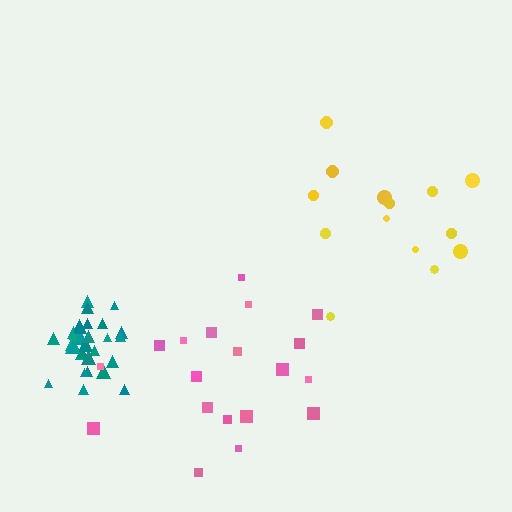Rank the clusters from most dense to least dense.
teal, pink, yellow.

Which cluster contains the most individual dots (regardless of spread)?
Teal (28).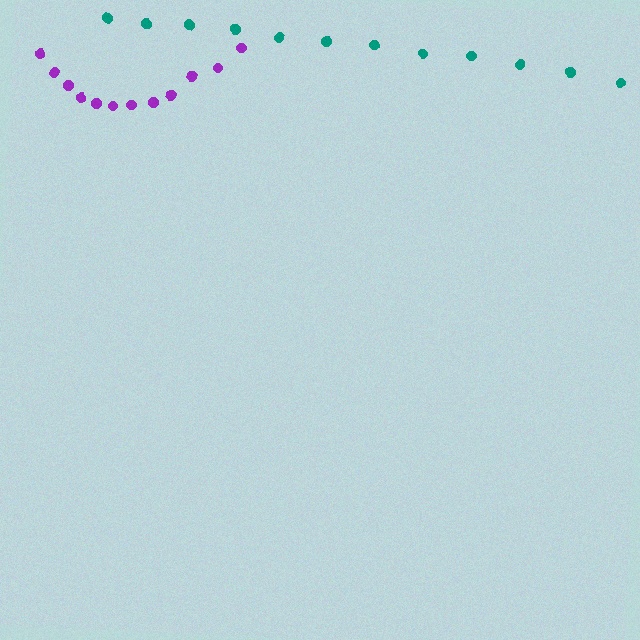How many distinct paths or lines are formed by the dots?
There are 2 distinct paths.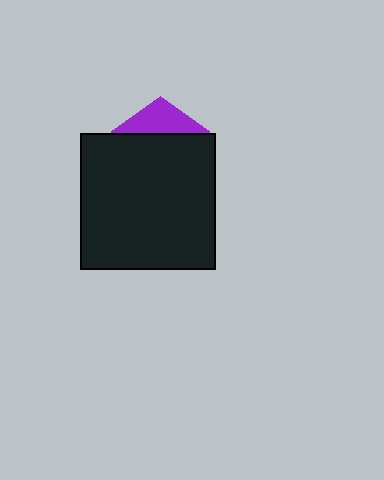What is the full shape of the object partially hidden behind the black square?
The partially hidden object is a purple pentagon.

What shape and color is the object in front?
The object in front is a black square.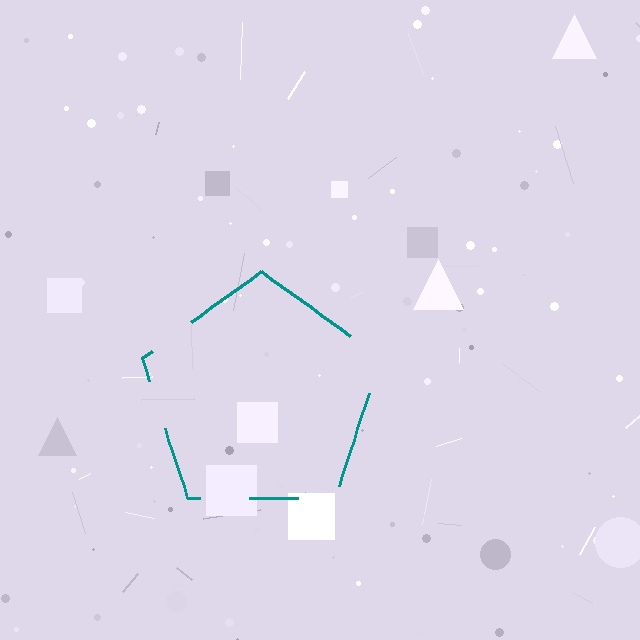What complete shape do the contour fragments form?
The contour fragments form a pentagon.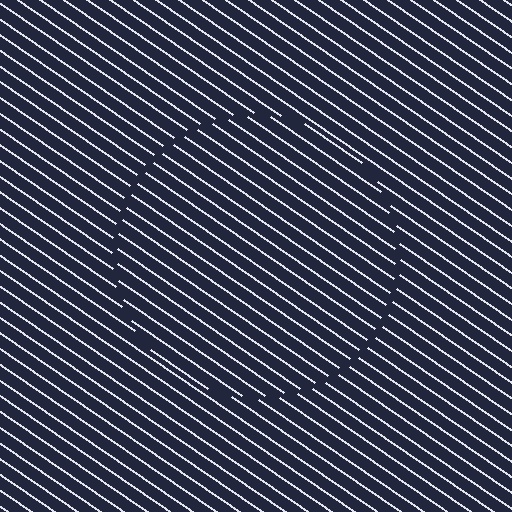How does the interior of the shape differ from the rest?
The interior of the shape contains the same grating, shifted by half a period — the contour is defined by the phase discontinuity where line-ends from the inner and outer gratings abut.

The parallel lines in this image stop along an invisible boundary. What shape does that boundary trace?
An illusory circle. The interior of the shape contains the same grating, shifted by half a period — the contour is defined by the phase discontinuity where line-ends from the inner and outer gratings abut.